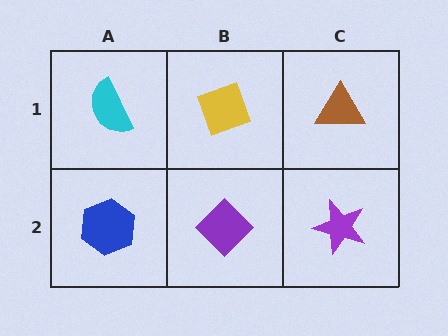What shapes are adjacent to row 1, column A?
A blue hexagon (row 2, column A), a yellow diamond (row 1, column B).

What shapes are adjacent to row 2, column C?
A brown triangle (row 1, column C), a purple diamond (row 2, column B).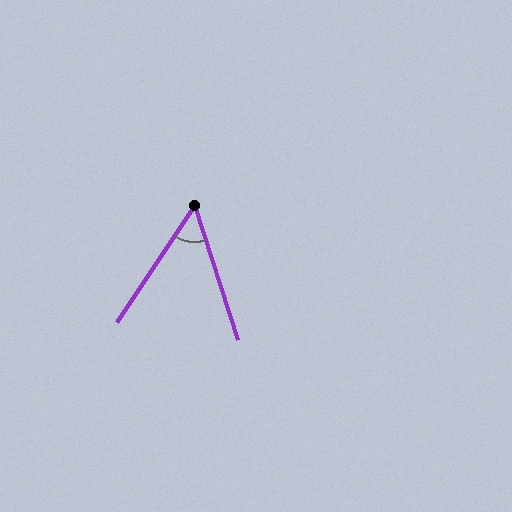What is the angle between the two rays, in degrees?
Approximately 52 degrees.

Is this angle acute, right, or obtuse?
It is acute.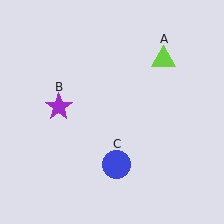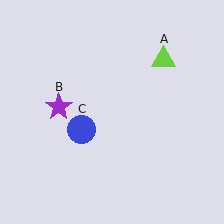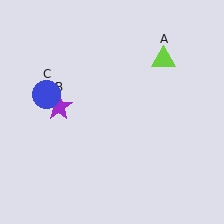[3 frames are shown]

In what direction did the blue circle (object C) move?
The blue circle (object C) moved up and to the left.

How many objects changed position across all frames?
1 object changed position: blue circle (object C).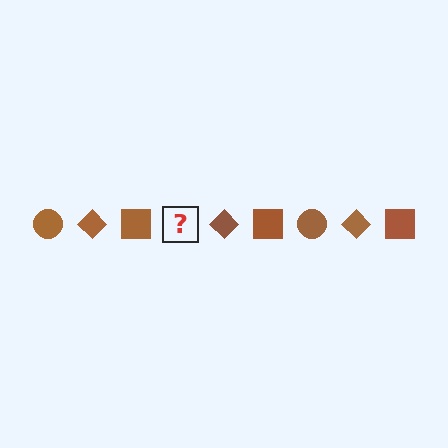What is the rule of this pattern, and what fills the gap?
The rule is that the pattern cycles through circle, diamond, square shapes in brown. The gap should be filled with a brown circle.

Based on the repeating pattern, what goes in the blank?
The blank should be a brown circle.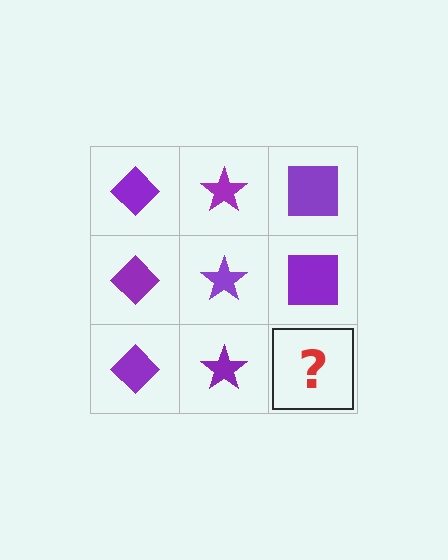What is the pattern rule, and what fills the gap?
The rule is that each column has a consistent shape. The gap should be filled with a purple square.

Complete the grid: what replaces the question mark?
The question mark should be replaced with a purple square.